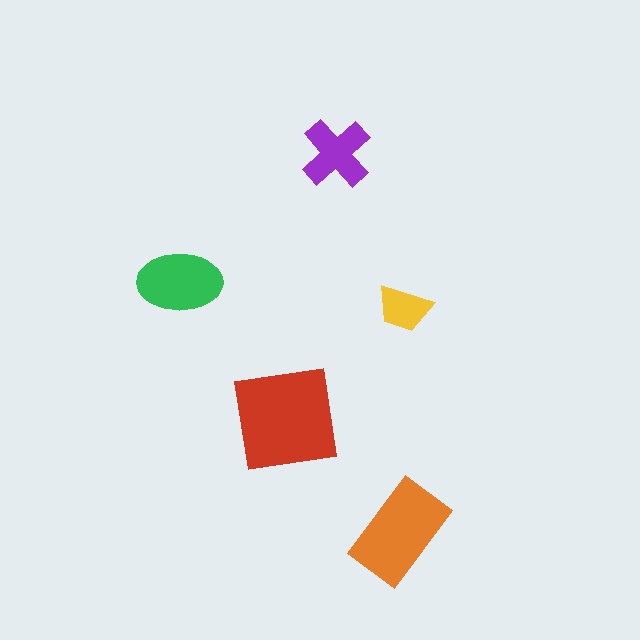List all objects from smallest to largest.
The yellow trapezoid, the purple cross, the green ellipse, the orange rectangle, the red square.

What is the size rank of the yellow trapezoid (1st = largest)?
5th.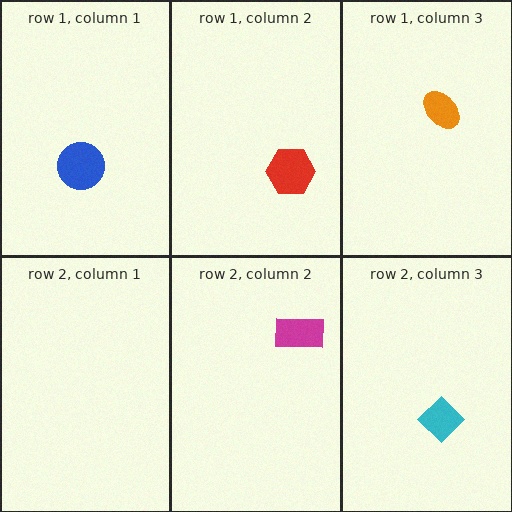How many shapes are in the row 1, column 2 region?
1.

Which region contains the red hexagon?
The row 1, column 2 region.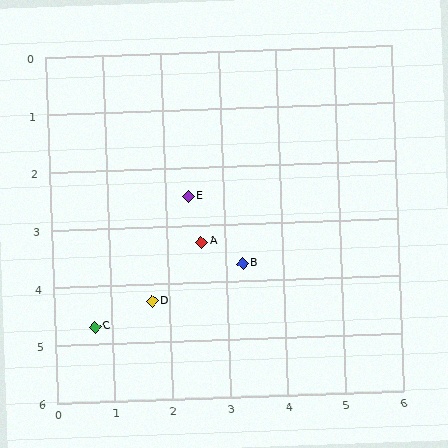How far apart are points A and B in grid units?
Points A and B are about 0.8 grid units apart.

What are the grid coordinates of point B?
Point B is at approximately (3.3, 3.7).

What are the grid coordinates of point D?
Point D is at approximately (1.7, 4.3).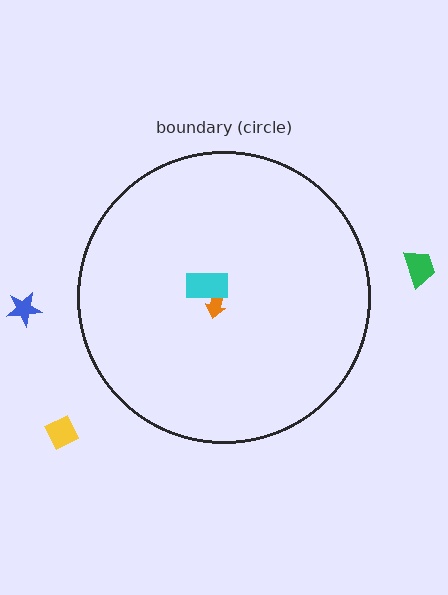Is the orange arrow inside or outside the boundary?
Inside.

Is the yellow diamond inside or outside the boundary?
Outside.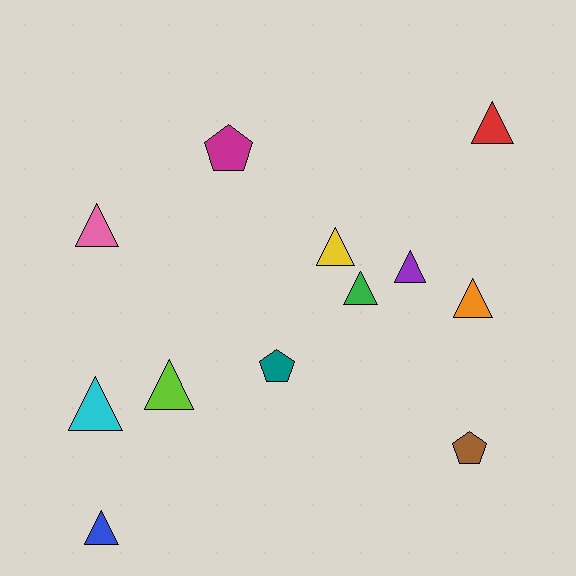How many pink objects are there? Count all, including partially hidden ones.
There is 1 pink object.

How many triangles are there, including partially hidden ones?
There are 9 triangles.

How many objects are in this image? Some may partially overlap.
There are 12 objects.